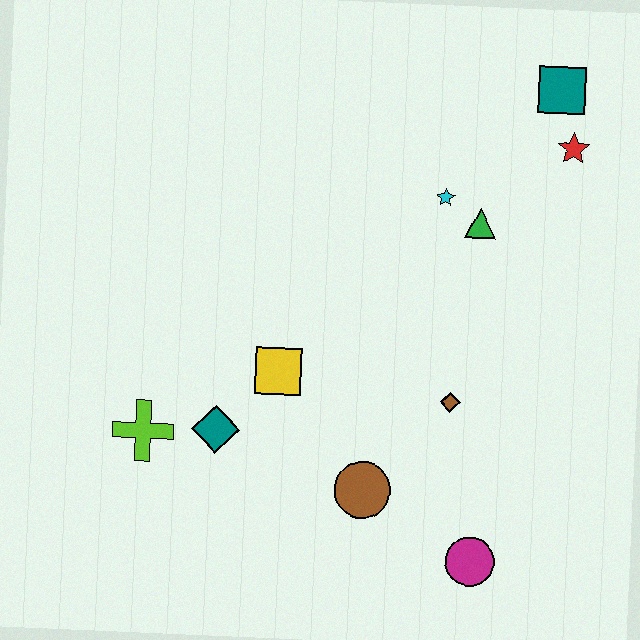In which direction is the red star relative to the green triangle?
The red star is to the right of the green triangle.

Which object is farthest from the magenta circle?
The teal square is farthest from the magenta circle.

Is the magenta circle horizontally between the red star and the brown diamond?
Yes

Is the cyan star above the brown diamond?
Yes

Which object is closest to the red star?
The teal square is closest to the red star.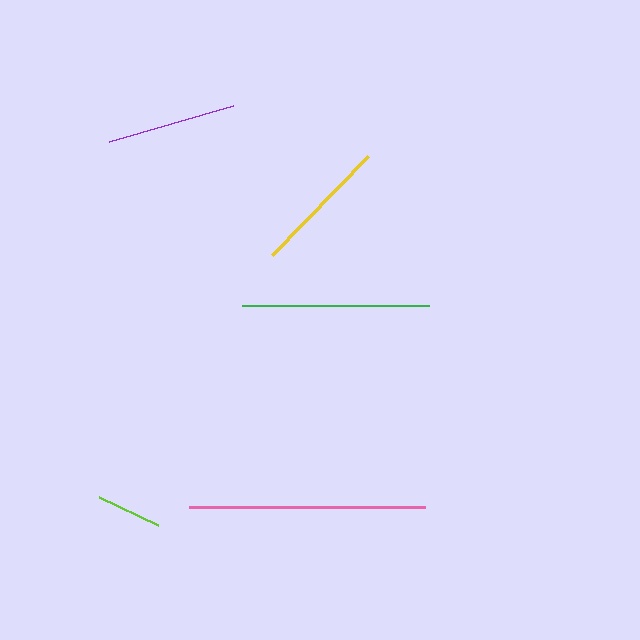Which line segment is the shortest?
The lime line is the shortest at approximately 65 pixels.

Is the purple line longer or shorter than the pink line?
The pink line is longer than the purple line.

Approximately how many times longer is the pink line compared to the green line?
The pink line is approximately 1.3 times the length of the green line.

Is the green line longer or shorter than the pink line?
The pink line is longer than the green line.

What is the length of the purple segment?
The purple segment is approximately 129 pixels long.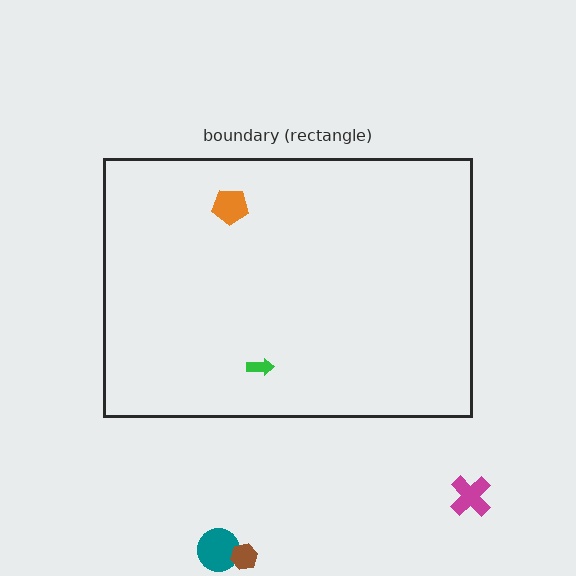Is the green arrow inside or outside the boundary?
Inside.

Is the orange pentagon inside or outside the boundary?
Inside.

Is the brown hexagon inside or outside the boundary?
Outside.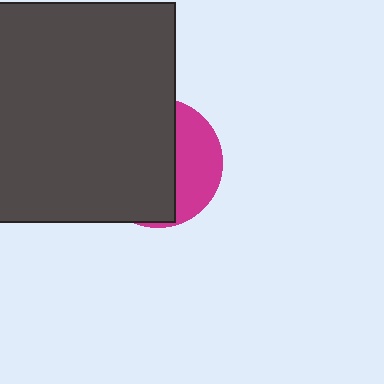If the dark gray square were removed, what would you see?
You would see the complete magenta circle.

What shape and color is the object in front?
The object in front is a dark gray square.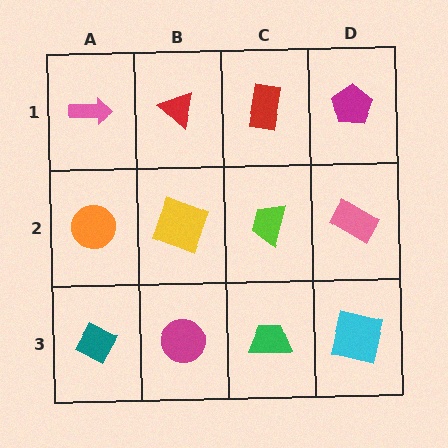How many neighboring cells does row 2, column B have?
4.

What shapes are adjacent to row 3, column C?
A lime trapezoid (row 2, column C), a magenta circle (row 3, column B), a cyan square (row 3, column D).